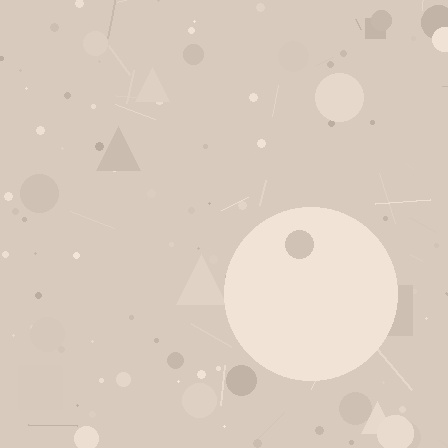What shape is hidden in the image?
A circle is hidden in the image.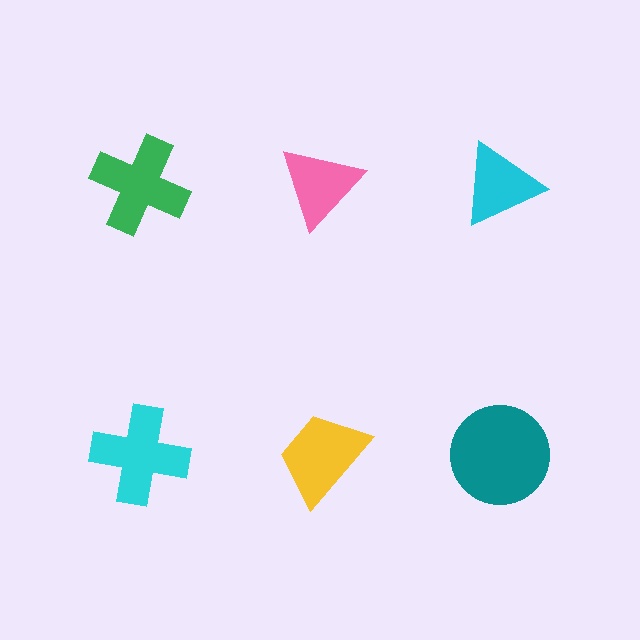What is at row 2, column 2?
A yellow trapezoid.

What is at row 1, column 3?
A cyan triangle.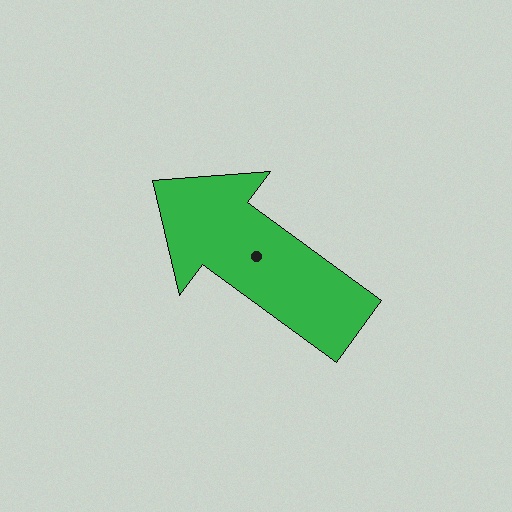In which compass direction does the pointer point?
Northwest.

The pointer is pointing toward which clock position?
Roughly 10 o'clock.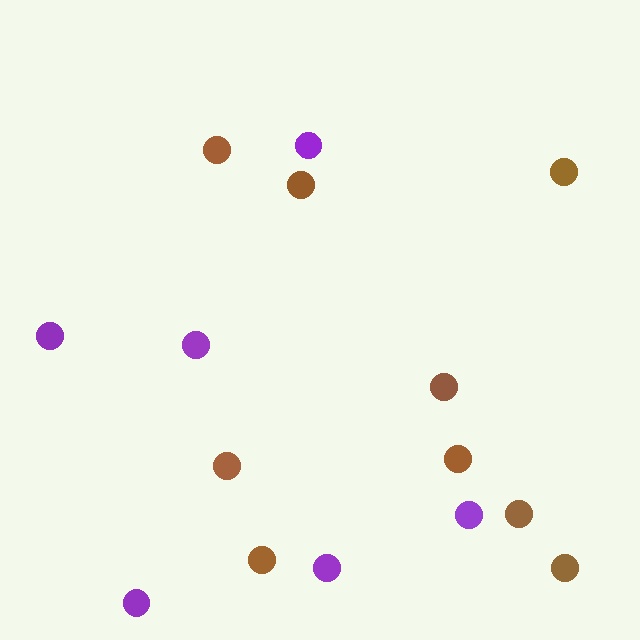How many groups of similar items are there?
There are 2 groups: one group of purple circles (6) and one group of brown circles (9).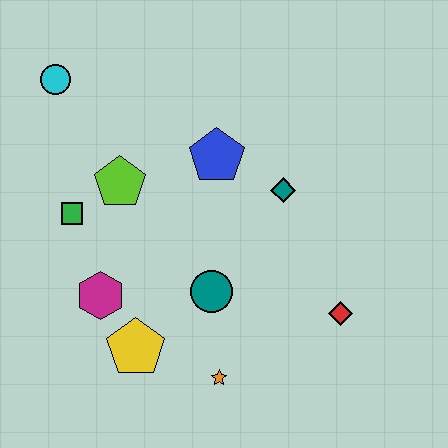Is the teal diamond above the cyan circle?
No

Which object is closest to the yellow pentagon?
The magenta hexagon is closest to the yellow pentagon.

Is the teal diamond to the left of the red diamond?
Yes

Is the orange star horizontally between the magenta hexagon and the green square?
No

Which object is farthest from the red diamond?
The cyan circle is farthest from the red diamond.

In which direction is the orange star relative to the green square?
The orange star is below the green square.